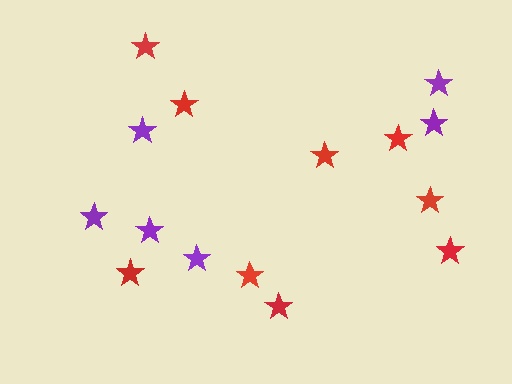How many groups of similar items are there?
There are 2 groups: one group of red stars (9) and one group of purple stars (6).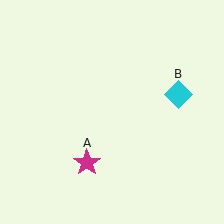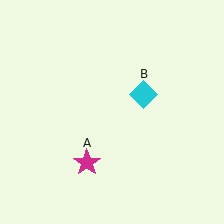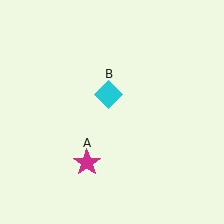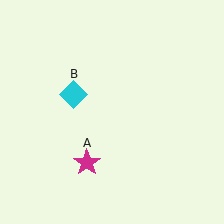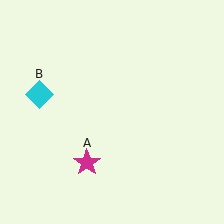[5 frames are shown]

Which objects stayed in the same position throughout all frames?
Magenta star (object A) remained stationary.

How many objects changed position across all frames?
1 object changed position: cyan diamond (object B).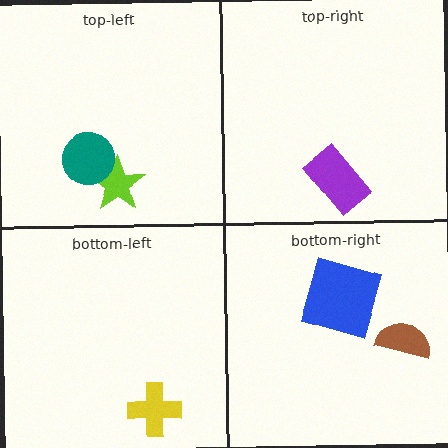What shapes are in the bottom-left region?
The yellow cross.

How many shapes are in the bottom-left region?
1.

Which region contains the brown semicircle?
The bottom-right region.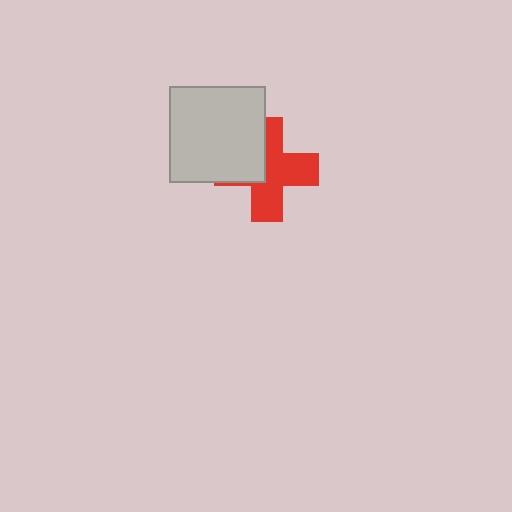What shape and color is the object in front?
The object in front is a light gray square.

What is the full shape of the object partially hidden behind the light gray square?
The partially hidden object is a red cross.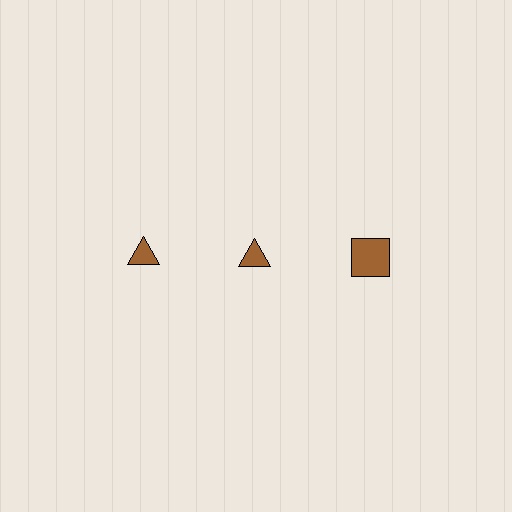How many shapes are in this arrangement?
There are 3 shapes arranged in a grid pattern.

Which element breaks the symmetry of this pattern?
The brown square in the top row, center column breaks the symmetry. All other shapes are brown triangles.